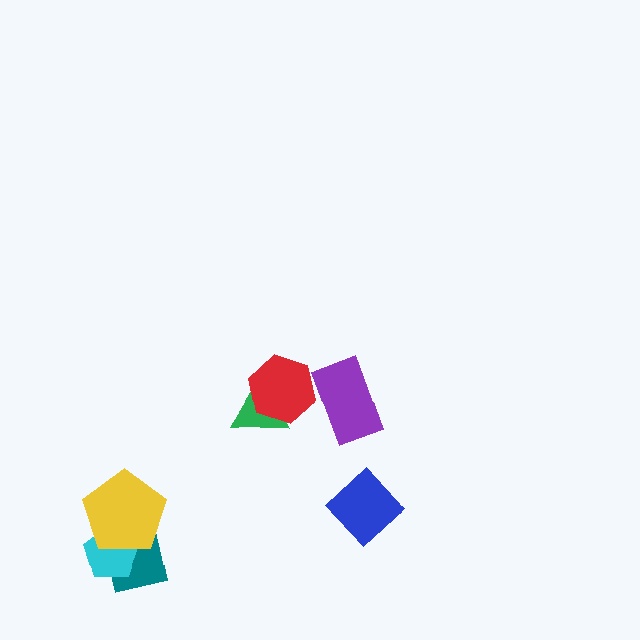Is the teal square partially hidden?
Yes, it is partially covered by another shape.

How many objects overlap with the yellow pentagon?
2 objects overlap with the yellow pentagon.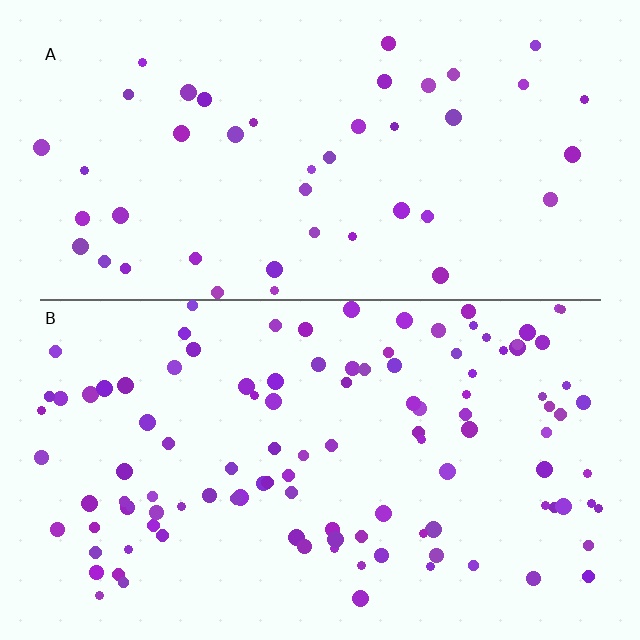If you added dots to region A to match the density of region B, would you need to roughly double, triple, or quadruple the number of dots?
Approximately double.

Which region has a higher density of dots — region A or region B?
B (the bottom).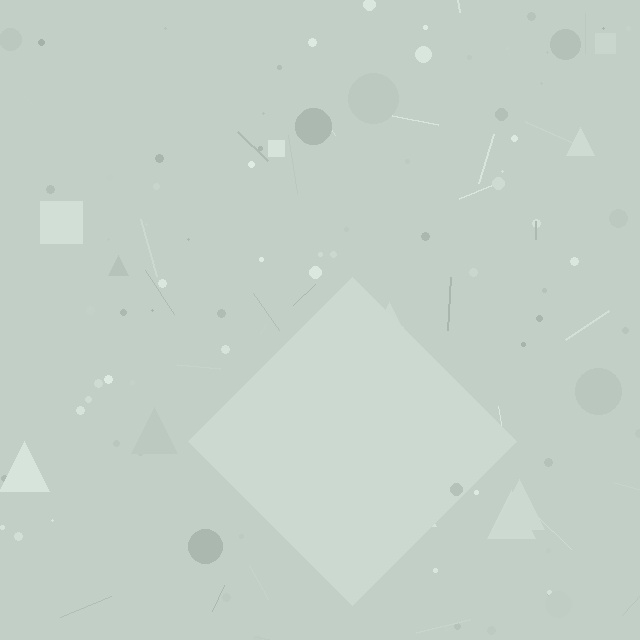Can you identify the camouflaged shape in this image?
The camouflaged shape is a diamond.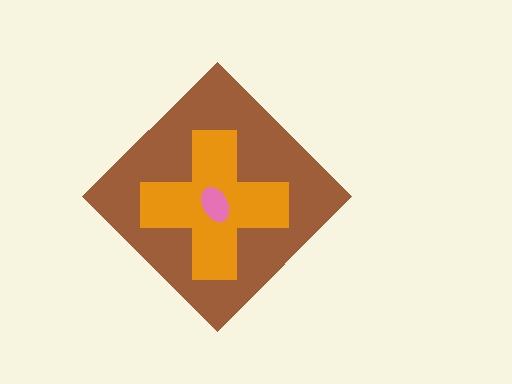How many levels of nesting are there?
3.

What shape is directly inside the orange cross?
The pink ellipse.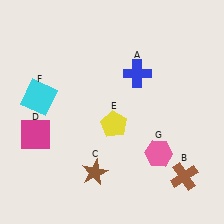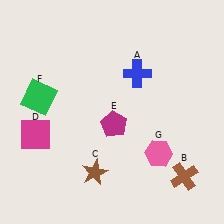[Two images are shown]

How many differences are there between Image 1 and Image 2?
There are 2 differences between the two images.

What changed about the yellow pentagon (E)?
In Image 1, E is yellow. In Image 2, it changed to magenta.